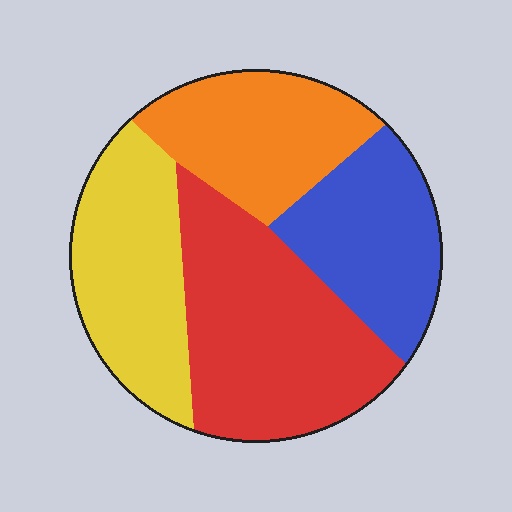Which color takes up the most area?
Red, at roughly 35%.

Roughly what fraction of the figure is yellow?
Yellow takes up between a sixth and a third of the figure.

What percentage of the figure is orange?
Orange covers about 20% of the figure.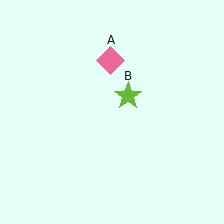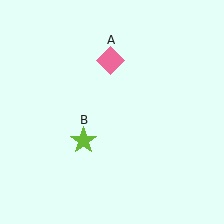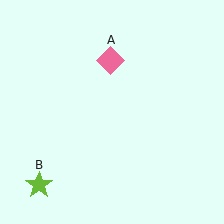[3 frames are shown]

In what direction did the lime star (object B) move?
The lime star (object B) moved down and to the left.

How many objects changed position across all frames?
1 object changed position: lime star (object B).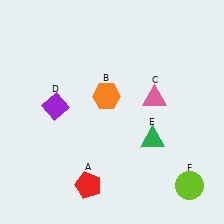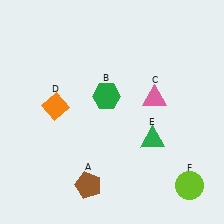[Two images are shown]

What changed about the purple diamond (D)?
In Image 1, D is purple. In Image 2, it changed to orange.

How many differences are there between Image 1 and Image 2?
There are 3 differences between the two images.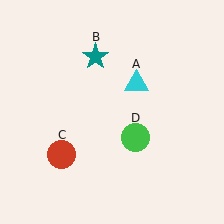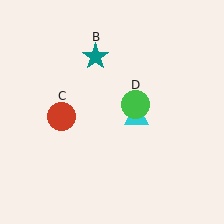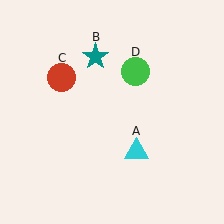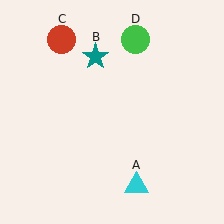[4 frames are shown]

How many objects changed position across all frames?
3 objects changed position: cyan triangle (object A), red circle (object C), green circle (object D).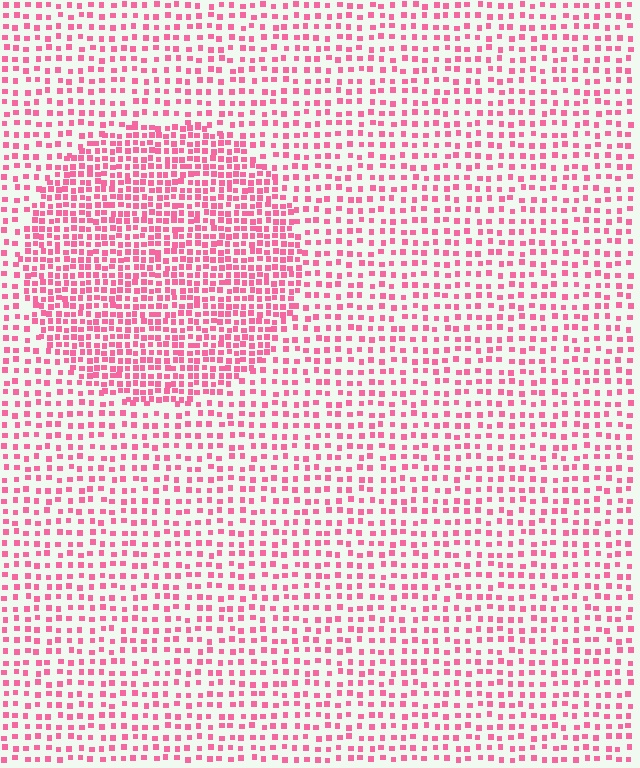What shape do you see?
I see a circle.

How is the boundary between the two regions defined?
The boundary is defined by a change in element density (approximately 1.9x ratio). All elements are the same color, size, and shape.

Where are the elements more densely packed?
The elements are more densely packed inside the circle boundary.